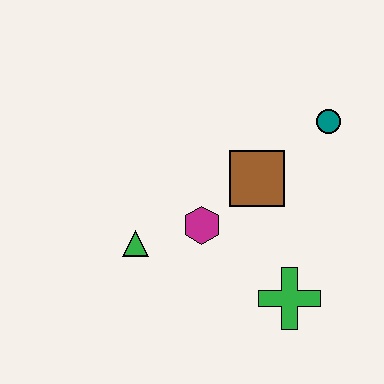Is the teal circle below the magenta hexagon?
No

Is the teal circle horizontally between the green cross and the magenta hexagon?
No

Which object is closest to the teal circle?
The brown square is closest to the teal circle.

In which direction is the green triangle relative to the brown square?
The green triangle is to the left of the brown square.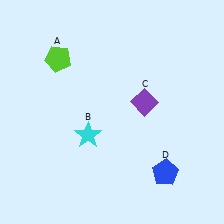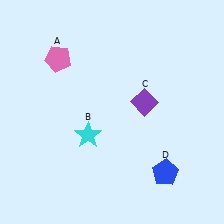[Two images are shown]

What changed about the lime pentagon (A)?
In Image 1, A is lime. In Image 2, it changed to pink.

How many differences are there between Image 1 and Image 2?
There is 1 difference between the two images.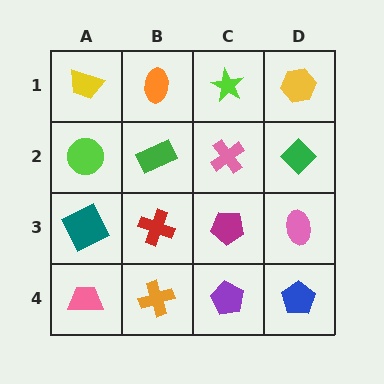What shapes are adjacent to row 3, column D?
A green diamond (row 2, column D), a blue pentagon (row 4, column D), a magenta pentagon (row 3, column C).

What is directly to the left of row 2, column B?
A lime circle.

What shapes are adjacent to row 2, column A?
A yellow trapezoid (row 1, column A), a teal square (row 3, column A), a green rectangle (row 2, column B).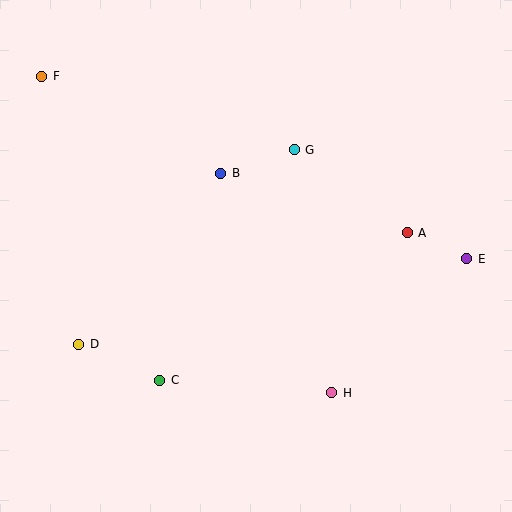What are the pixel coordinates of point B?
Point B is at (221, 173).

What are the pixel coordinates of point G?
Point G is at (294, 150).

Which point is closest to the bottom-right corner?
Point H is closest to the bottom-right corner.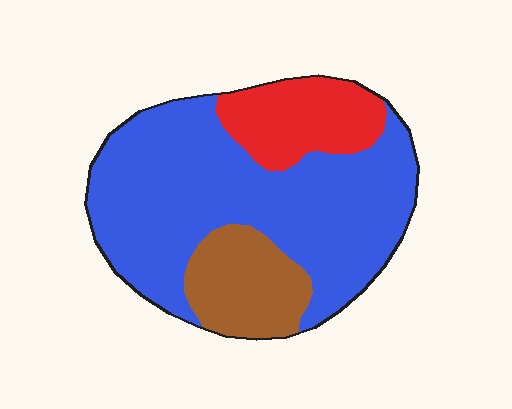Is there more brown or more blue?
Blue.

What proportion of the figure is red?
Red covers 17% of the figure.